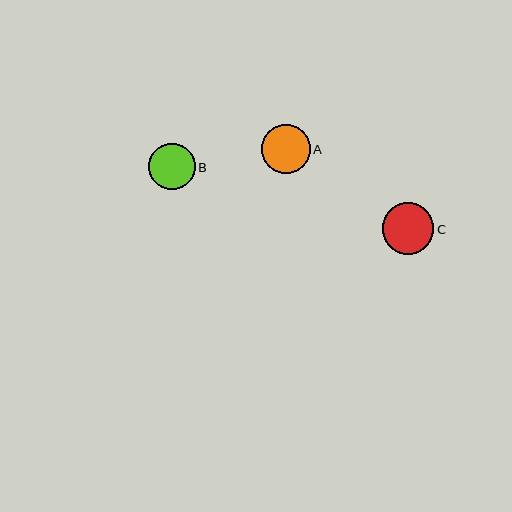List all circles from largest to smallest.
From largest to smallest: C, A, B.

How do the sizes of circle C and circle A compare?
Circle C and circle A are approximately the same size.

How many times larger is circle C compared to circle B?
Circle C is approximately 1.1 times the size of circle B.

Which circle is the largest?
Circle C is the largest with a size of approximately 52 pixels.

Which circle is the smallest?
Circle B is the smallest with a size of approximately 47 pixels.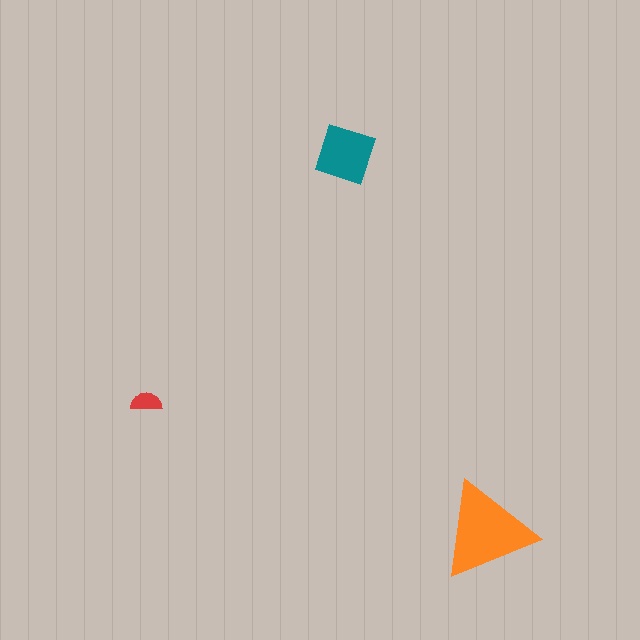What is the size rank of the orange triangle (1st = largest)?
1st.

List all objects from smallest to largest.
The red semicircle, the teal square, the orange triangle.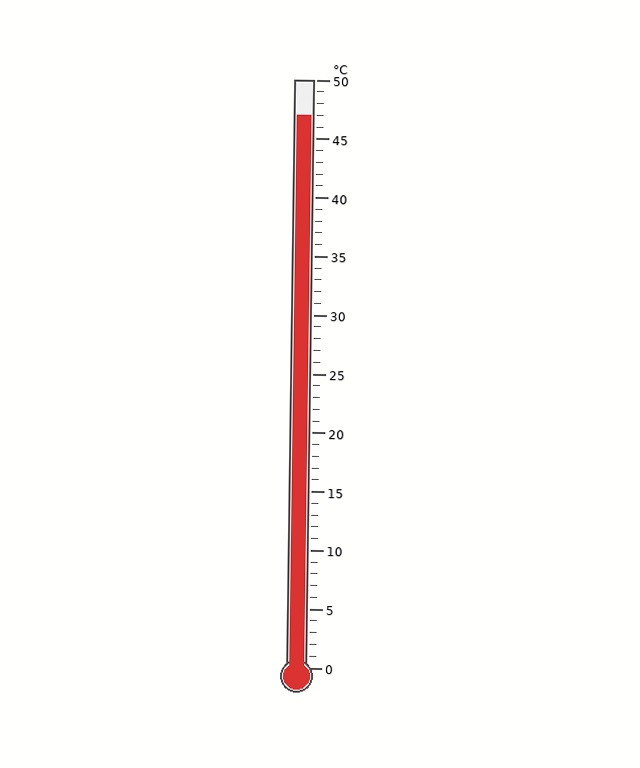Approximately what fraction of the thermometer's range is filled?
The thermometer is filled to approximately 95% of its range.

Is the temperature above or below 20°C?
The temperature is above 20°C.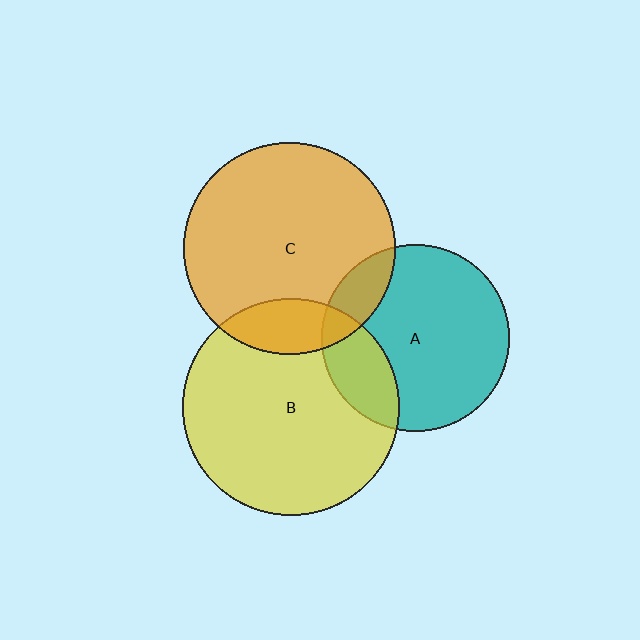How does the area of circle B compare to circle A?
Approximately 1.3 times.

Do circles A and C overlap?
Yes.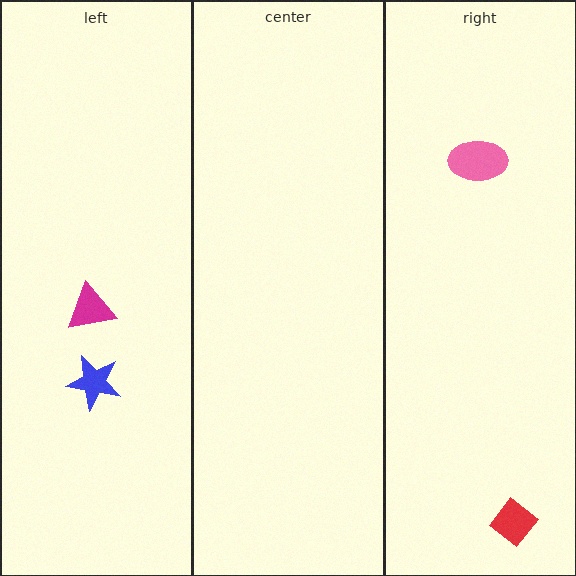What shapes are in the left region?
The magenta triangle, the blue star.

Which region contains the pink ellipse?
The right region.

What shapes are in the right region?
The red diamond, the pink ellipse.